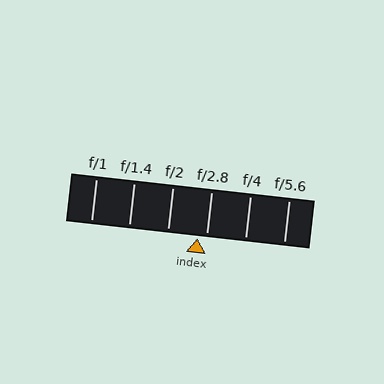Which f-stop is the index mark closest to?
The index mark is closest to f/2.8.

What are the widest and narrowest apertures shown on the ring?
The widest aperture shown is f/1 and the narrowest is f/5.6.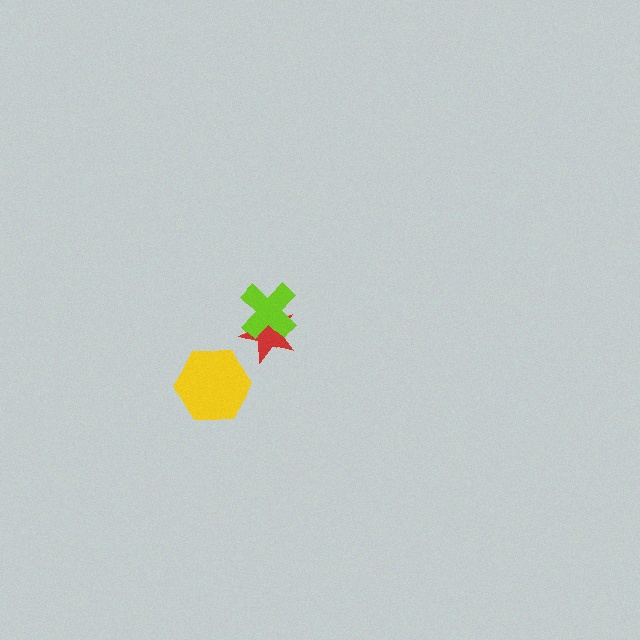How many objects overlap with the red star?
1 object overlaps with the red star.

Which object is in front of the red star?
The lime cross is in front of the red star.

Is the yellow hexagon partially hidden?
No, no other shape covers it.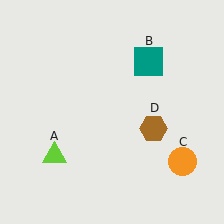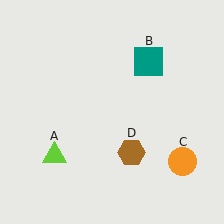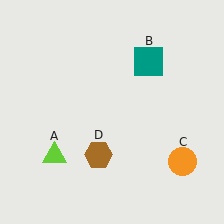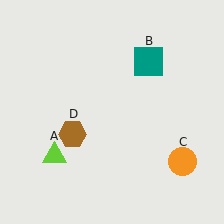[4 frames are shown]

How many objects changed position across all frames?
1 object changed position: brown hexagon (object D).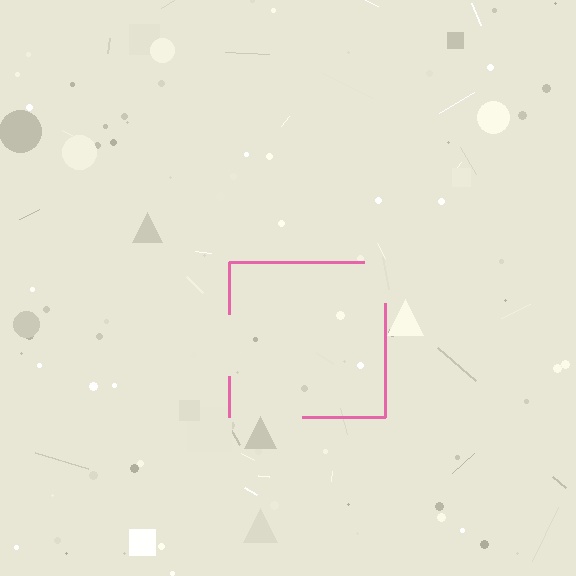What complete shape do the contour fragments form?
The contour fragments form a square.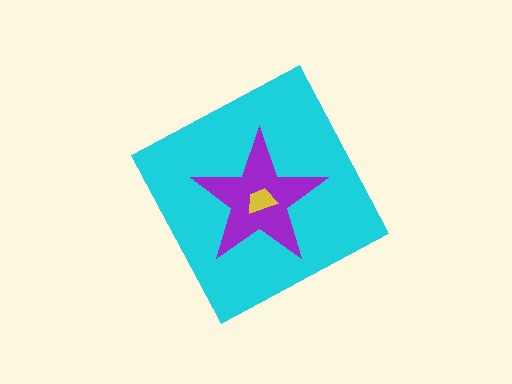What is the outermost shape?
The cyan diamond.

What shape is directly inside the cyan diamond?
The purple star.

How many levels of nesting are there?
3.